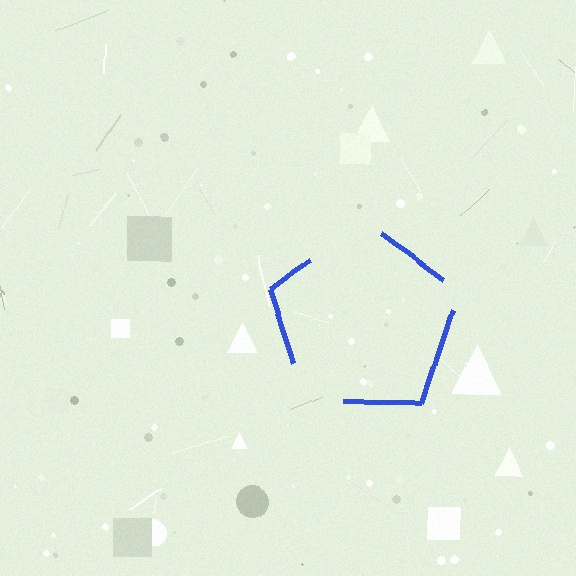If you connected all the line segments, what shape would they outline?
They would outline a pentagon.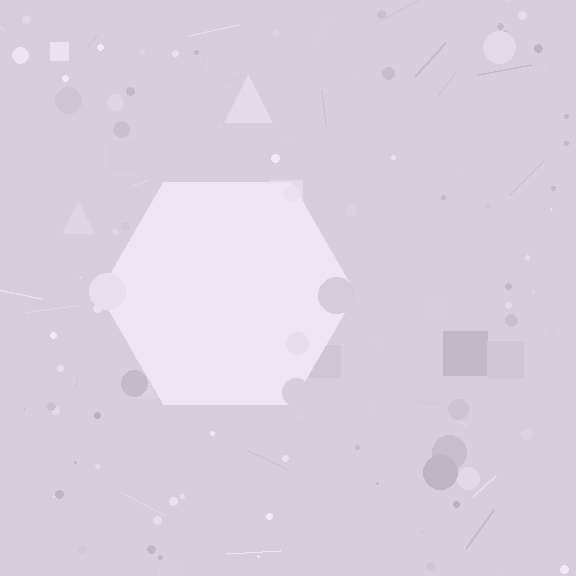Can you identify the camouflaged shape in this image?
The camouflaged shape is a hexagon.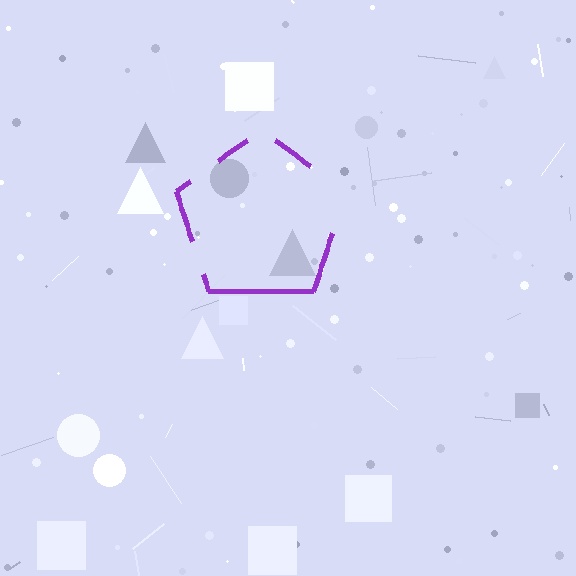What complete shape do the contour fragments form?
The contour fragments form a pentagon.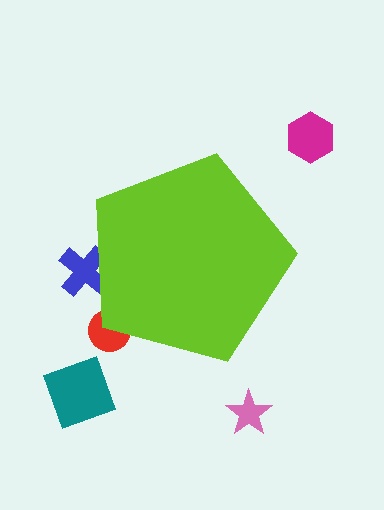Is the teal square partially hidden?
No, the teal square is fully visible.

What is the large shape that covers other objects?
A lime pentagon.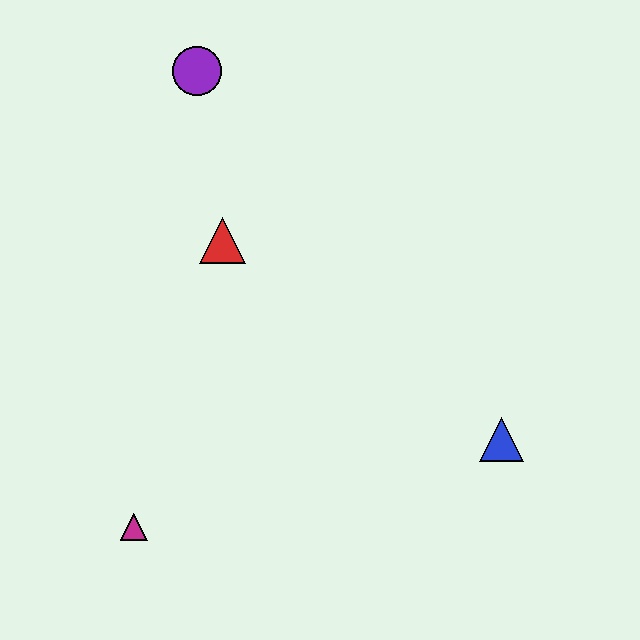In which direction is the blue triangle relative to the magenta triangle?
The blue triangle is to the right of the magenta triangle.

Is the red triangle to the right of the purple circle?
Yes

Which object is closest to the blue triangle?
The red triangle is closest to the blue triangle.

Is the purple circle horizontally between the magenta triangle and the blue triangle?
Yes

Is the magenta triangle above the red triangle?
No